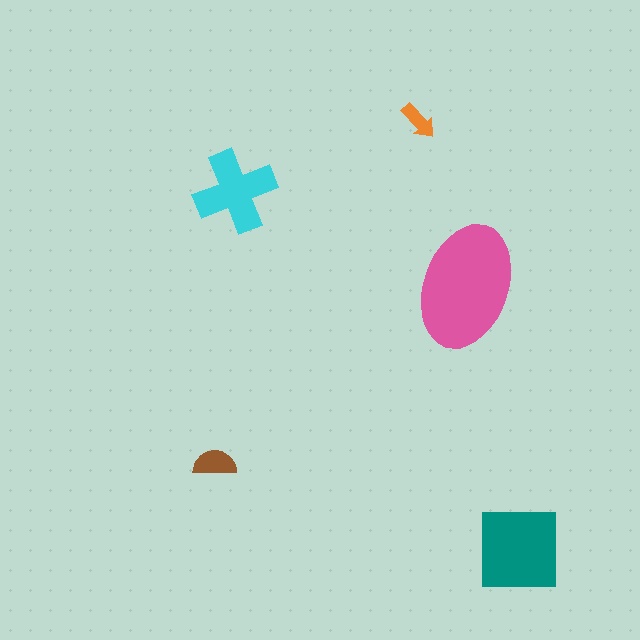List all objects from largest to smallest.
The pink ellipse, the teal square, the cyan cross, the brown semicircle, the orange arrow.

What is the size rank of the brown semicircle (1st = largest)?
4th.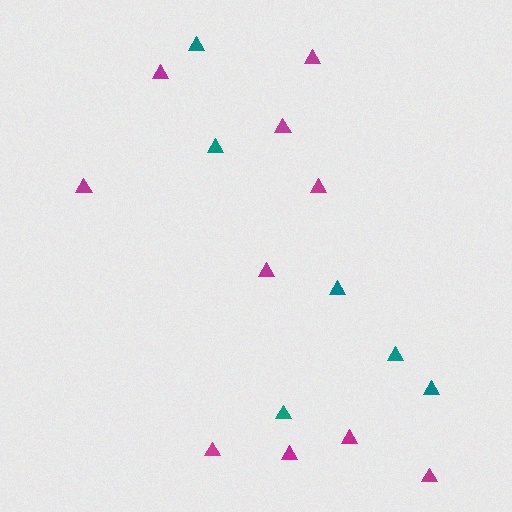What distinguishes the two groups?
There are 2 groups: one group of magenta triangles (10) and one group of teal triangles (6).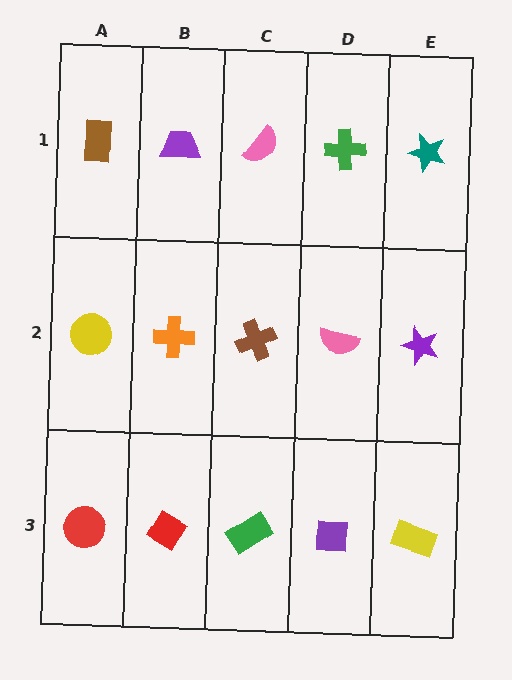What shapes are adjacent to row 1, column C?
A brown cross (row 2, column C), a purple trapezoid (row 1, column B), a green cross (row 1, column D).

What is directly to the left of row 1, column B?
A brown rectangle.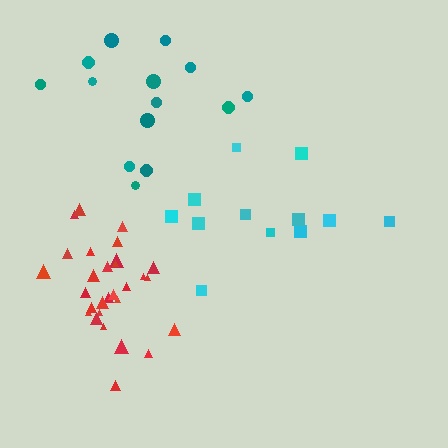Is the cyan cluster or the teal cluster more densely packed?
Teal.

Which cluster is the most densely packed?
Red.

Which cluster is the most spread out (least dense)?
Cyan.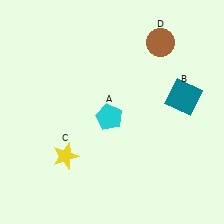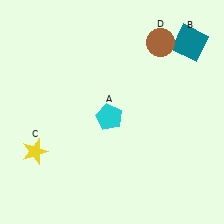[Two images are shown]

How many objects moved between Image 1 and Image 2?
2 objects moved between the two images.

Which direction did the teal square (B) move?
The teal square (B) moved up.